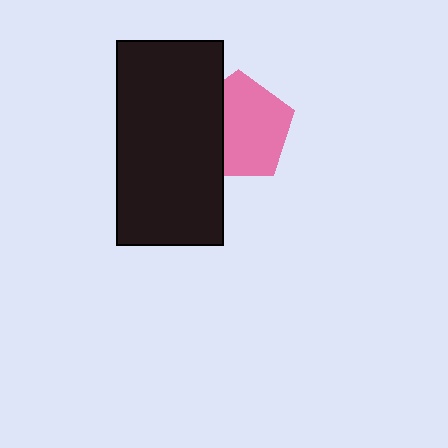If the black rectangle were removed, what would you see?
You would see the complete pink pentagon.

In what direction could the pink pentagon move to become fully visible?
The pink pentagon could move right. That would shift it out from behind the black rectangle entirely.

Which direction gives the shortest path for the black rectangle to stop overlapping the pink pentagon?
Moving left gives the shortest separation.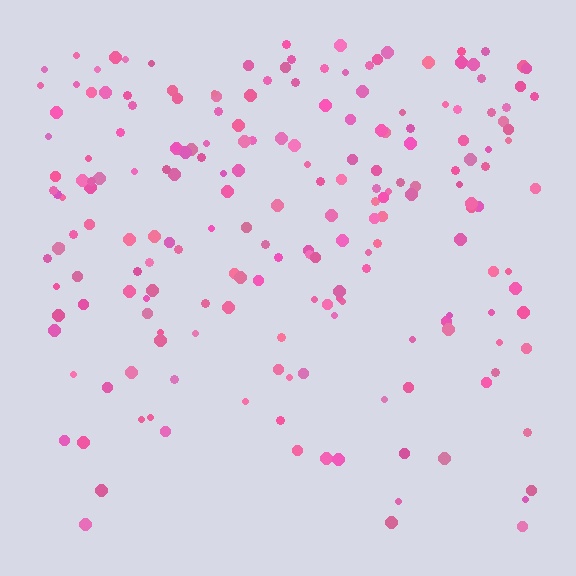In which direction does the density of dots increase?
From bottom to top, with the top side densest.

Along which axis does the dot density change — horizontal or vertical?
Vertical.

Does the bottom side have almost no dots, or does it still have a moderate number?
Still a moderate number, just noticeably fewer than the top.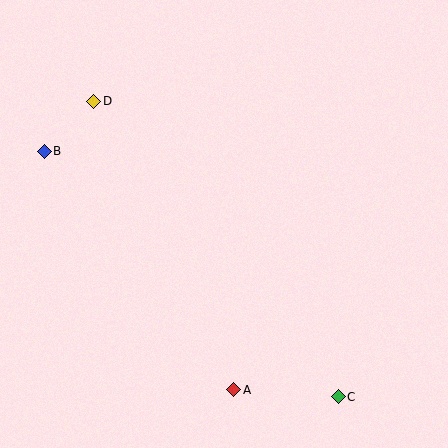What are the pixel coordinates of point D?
Point D is at (94, 101).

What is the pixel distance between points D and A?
The distance between D and A is 321 pixels.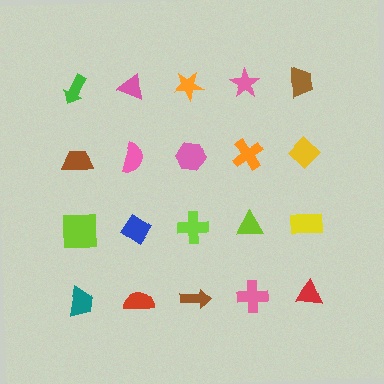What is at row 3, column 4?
A lime triangle.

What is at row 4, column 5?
A red triangle.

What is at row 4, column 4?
A pink cross.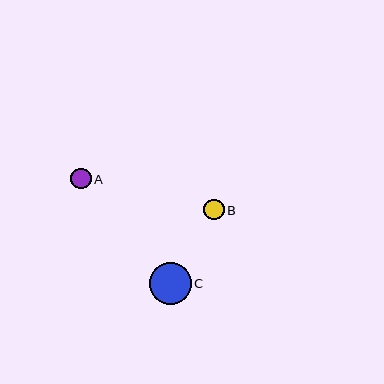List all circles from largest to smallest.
From largest to smallest: C, A, B.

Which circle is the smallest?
Circle B is the smallest with a size of approximately 20 pixels.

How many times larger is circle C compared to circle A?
Circle C is approximately 2.0 times the size of circle A.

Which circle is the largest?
Circle C is the largest with a size of approximately 42 pixels.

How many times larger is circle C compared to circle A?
Circle C is approximately 2.0 times the size of circle A.